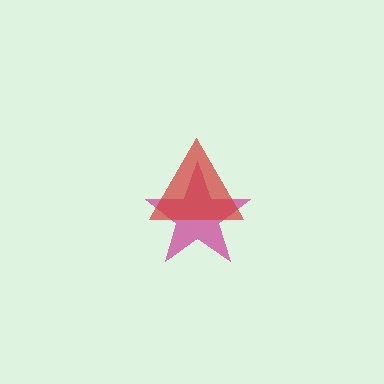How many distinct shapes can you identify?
There are 2 distinct shapes: a magenta star, a red triangle.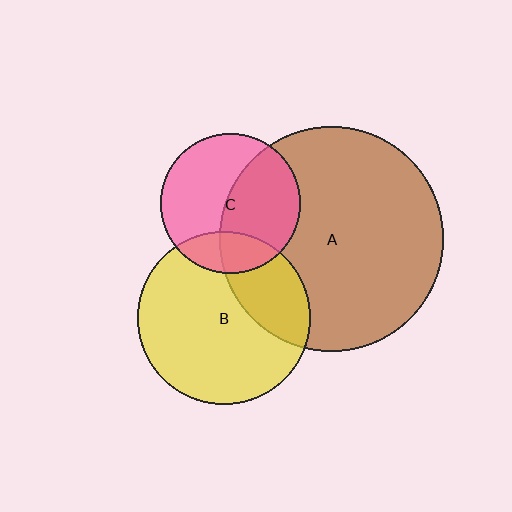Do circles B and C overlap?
Yes.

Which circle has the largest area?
Circle A (brown).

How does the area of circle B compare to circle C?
Approximately 1.5 times.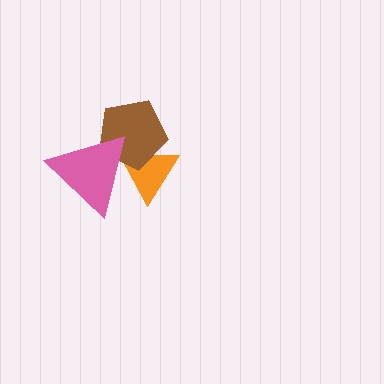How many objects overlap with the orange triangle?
2 objects overlap with the orange triangle.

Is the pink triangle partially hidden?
No, no other shape covers it.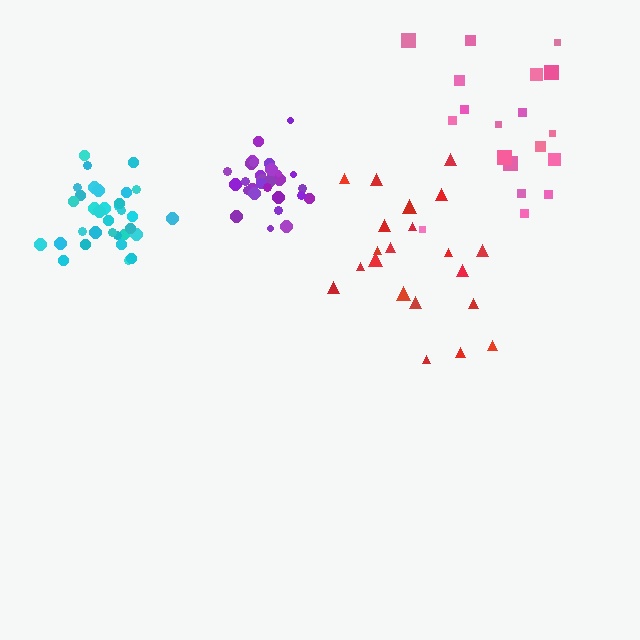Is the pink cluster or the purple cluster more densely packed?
Purple.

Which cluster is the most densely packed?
Purple.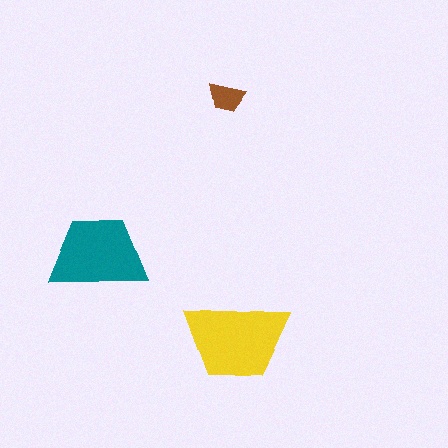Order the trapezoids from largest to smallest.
the yellow one, the teal one, the brown one.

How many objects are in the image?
There are 3 objects in the image.